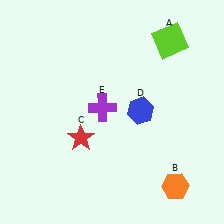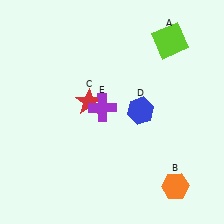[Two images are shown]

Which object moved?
The red star (C) moved up.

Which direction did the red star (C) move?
The red star (C) moved up.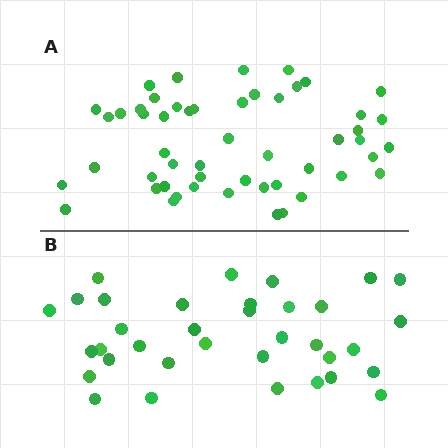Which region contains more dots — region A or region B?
Region A (the top region) has more dots.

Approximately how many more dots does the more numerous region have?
Region A has approximately 15 more dots than region B.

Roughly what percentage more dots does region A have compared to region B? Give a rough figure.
About 50% more.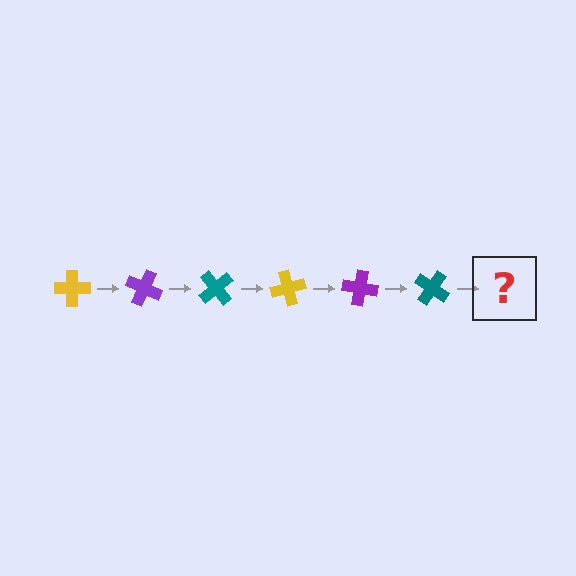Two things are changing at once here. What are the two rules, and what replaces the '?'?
The two rules are that it rotates 25 degrees each step and the color cycles through yellow, purple, and teal. The '?' should be a yellow cross, rotated 150 degrees from the start.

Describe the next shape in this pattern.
It should be a yellow cross, rotated 150 degrees from the start.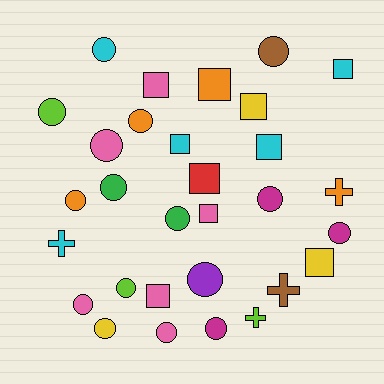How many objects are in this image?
There are 30 objects.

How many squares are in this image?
There are 10 squares.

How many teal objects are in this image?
There are no teal objects.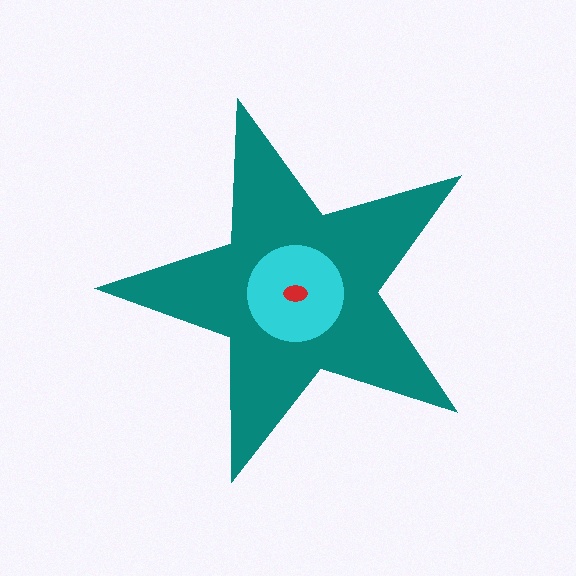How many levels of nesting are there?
3.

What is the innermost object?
The red ellipse.